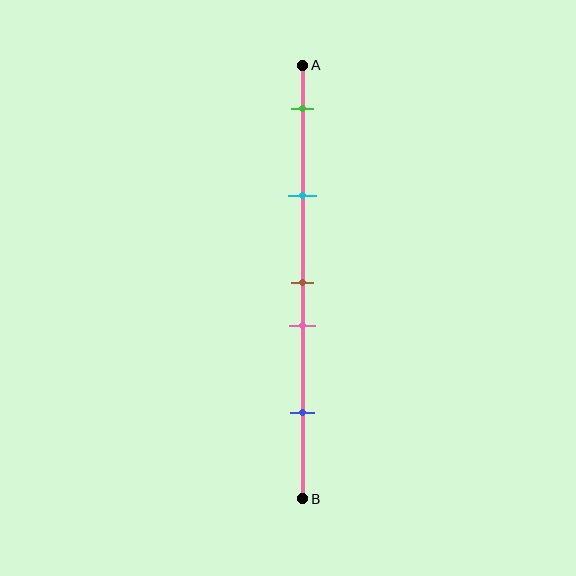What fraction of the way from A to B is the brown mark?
The brown mark is approximately 50% (0.5) of the way from A to B.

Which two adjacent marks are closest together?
The brown and pink marks are the closest adjacent pair.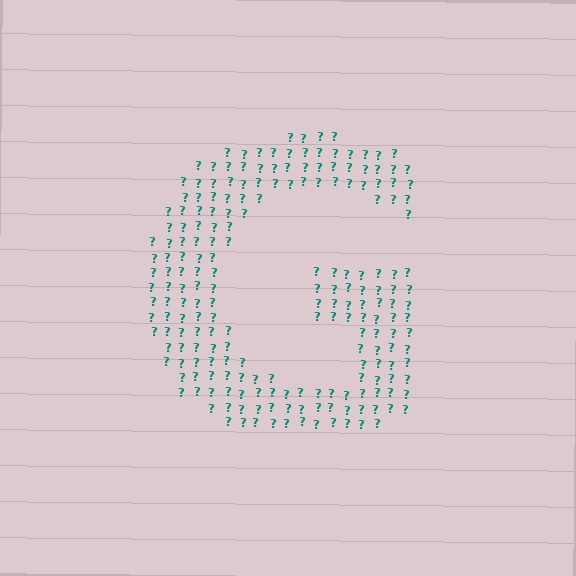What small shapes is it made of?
It is made of small question marks.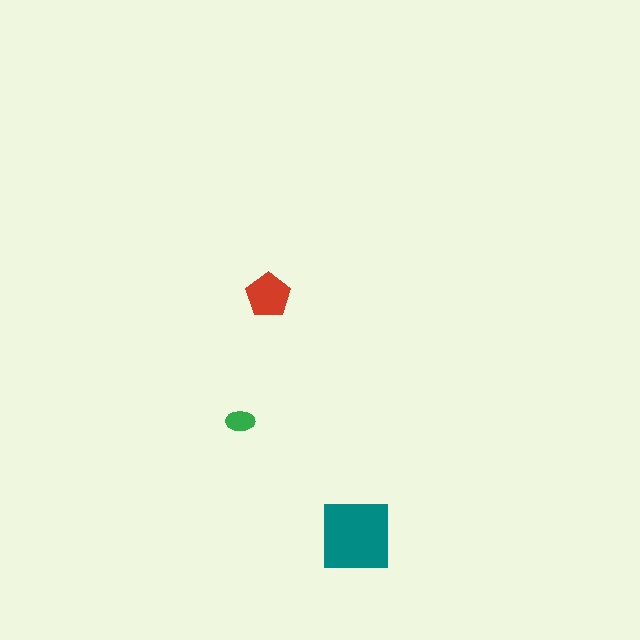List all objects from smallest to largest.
The green ellipse, the red pentagon, the teal square.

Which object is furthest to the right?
The teal square is rightmost.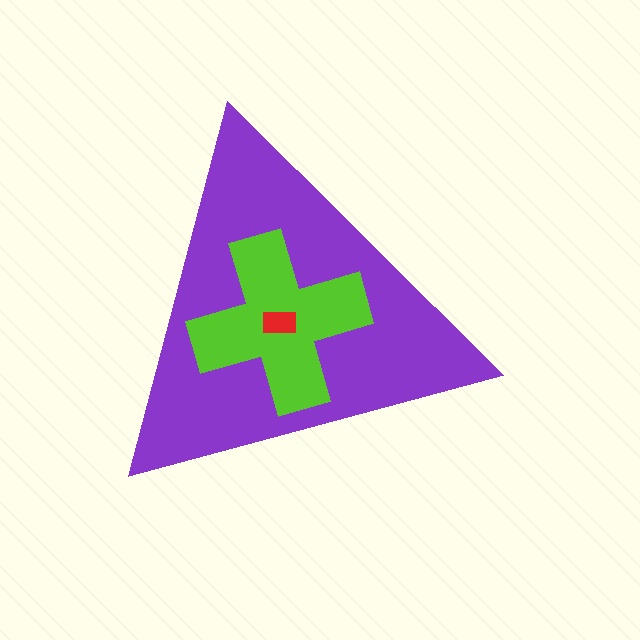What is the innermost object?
The red rectangle.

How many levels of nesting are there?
3.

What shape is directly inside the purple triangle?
The lime cross.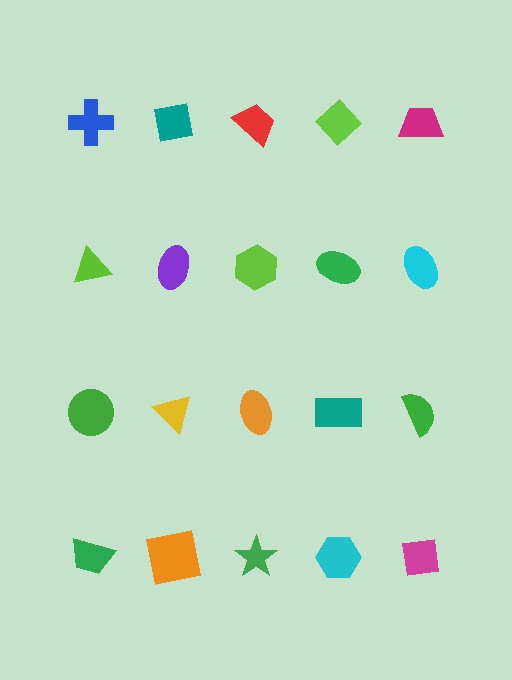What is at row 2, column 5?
A cyan ellipse.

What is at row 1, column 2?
A teal square.